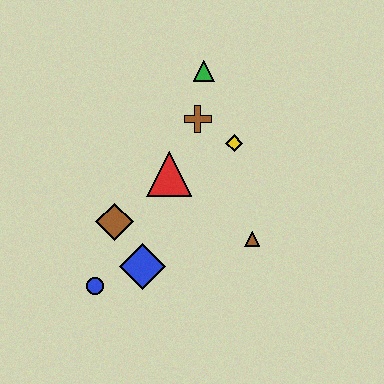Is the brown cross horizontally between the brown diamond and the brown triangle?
Yes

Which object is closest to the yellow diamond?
The brown cross is closest to the yellow diamond.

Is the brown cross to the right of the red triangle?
Yes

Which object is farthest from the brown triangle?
The green triangle is farthest from the brown triangle.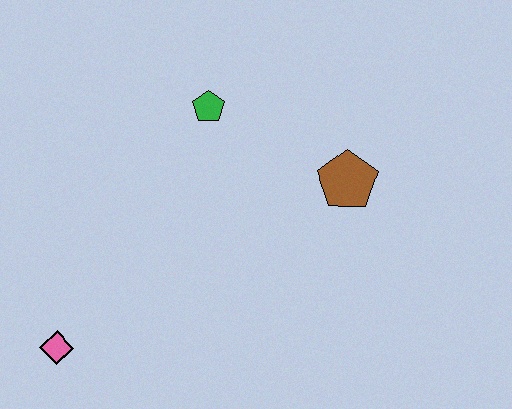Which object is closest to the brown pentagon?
The green pentagon is closest to the brown pentagon.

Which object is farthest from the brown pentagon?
The pink diamond is farthest from the brown pentagon.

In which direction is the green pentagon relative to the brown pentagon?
The green pentagon is to the left of the brown pentagon.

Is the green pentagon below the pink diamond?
No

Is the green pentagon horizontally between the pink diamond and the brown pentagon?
Yes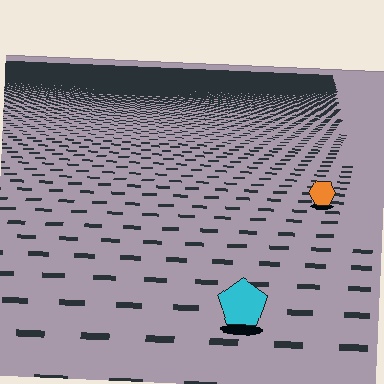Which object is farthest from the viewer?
The orange hexagon is farthest from the viewer. It appears smaller and the ground texture around it is denser.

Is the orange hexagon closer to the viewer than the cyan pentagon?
No. The cyan pentagon is closer — you can tell from the texture gradient: the ground texture is coarser near it.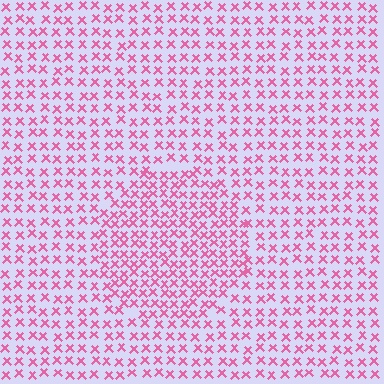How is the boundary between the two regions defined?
The boundary is defined by a change in element density (approximately 1.6x ratio). All elements are the same color, size, and shape.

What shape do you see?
I see a circle.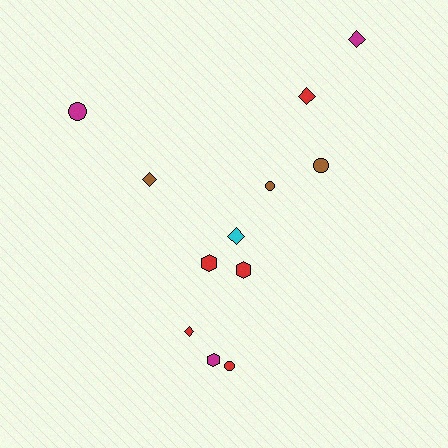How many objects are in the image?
There are 12 objects.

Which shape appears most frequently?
Diamond, with 5 objects.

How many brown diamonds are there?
There is 1 brown diamond.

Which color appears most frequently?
Red, with 5 objects.